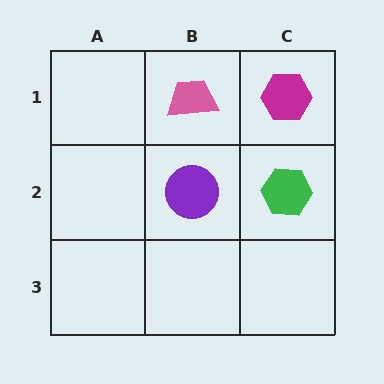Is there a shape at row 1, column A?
No, that cell is empty.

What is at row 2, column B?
A purple circle.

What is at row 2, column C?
A green hexagon.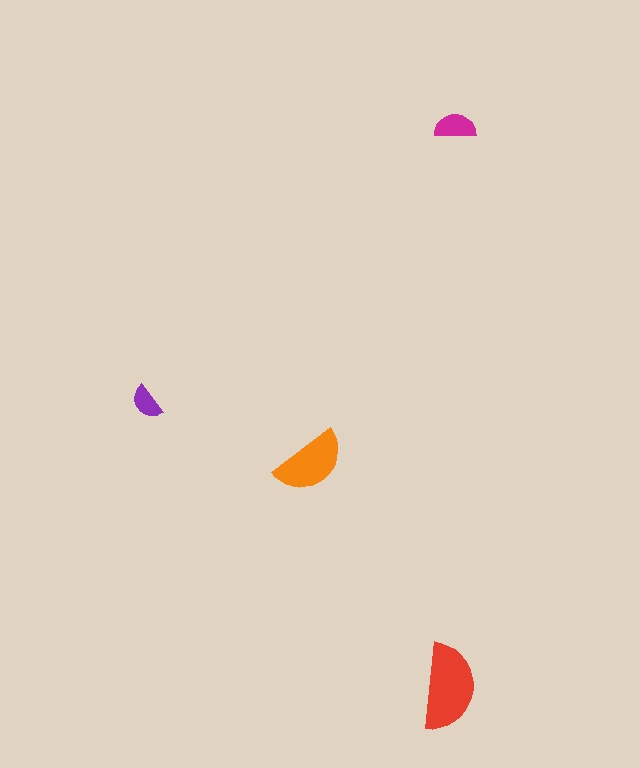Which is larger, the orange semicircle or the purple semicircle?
The orange one.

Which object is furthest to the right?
The magenta semicircle is rightmost.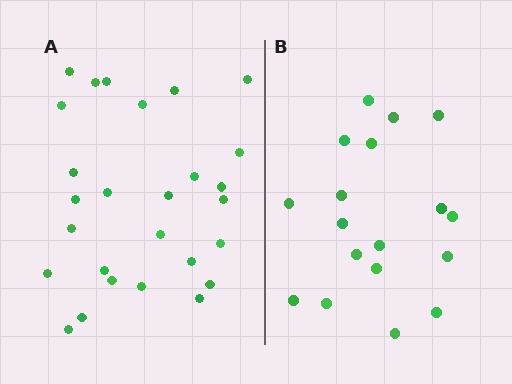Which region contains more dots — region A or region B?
Region A (the left region) has more dots.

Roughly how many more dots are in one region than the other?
Region A has roughly 8 or so more dots than region B.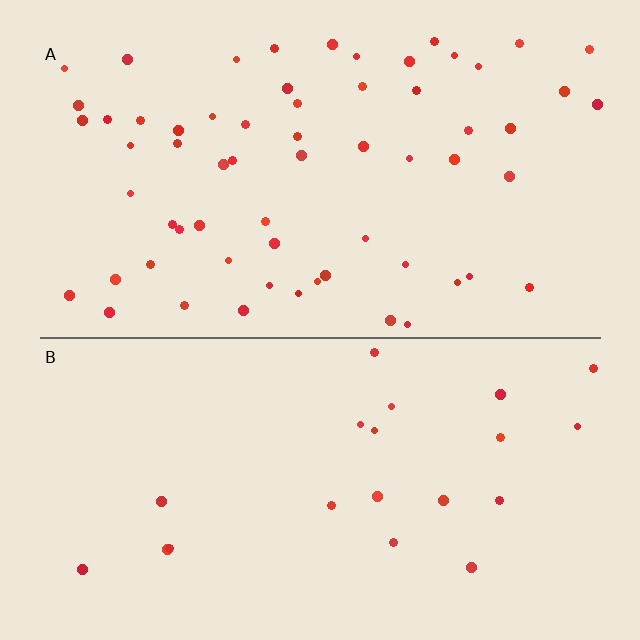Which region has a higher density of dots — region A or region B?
A (the top).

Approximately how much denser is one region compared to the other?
Approximately 3.0× — region A over region B.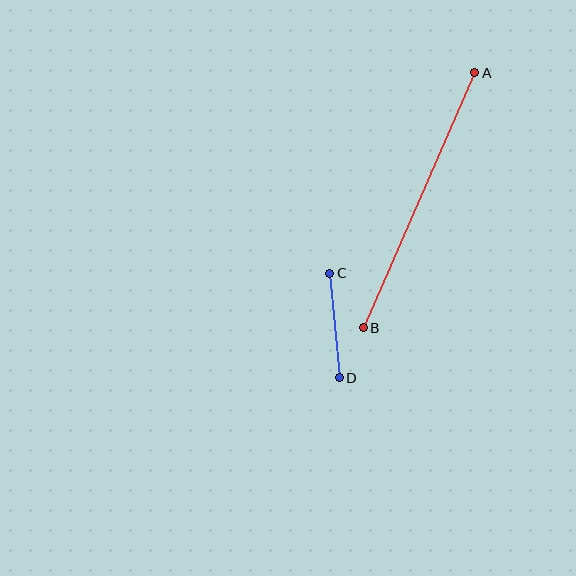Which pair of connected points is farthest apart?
Points A and B are farthest apart.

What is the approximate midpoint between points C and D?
The midpoint is at approximately (335, 325) pixels.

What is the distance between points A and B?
The distance is approximately 279 pixels.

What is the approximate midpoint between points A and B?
The midpoint is at approximately (419, 200) pixels.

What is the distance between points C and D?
The distance is approximately 105 pixels.